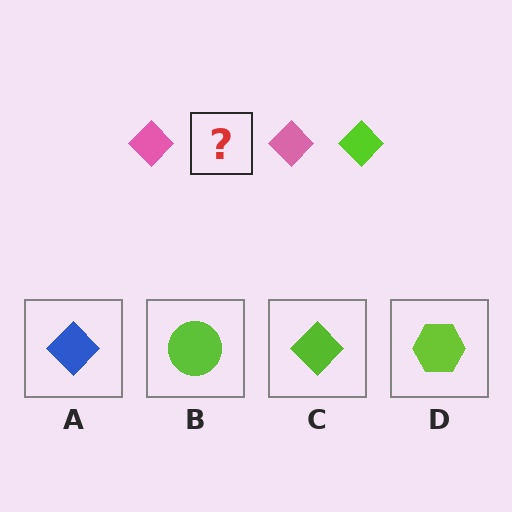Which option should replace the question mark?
Option C.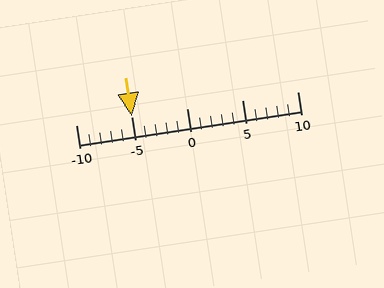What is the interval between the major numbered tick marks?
The major tick marks are spaced 5 units apart.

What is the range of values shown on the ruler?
The ruler shows values from -10 to 10.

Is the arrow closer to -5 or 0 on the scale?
The arrow is closer to -5.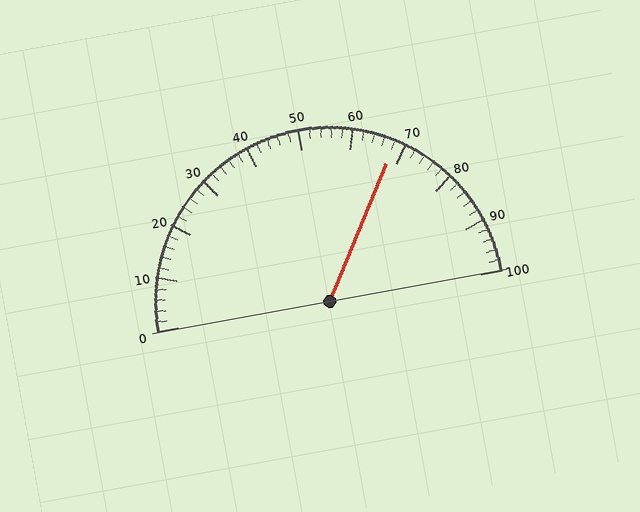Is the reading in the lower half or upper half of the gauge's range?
The reading is in the upper half of the range (0 to 100).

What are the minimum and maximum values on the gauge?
The gauge ranges from 0 to 100.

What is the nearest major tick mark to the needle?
The nearest major tick mark is 70.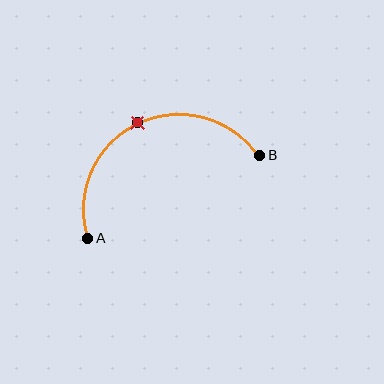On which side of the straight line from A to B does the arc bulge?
The arc bulges above the straight line connecting A and B.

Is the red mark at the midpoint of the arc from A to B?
Yes. The red mark lies on the arc at equal arc-length from both A and B — it is the arc midpoint.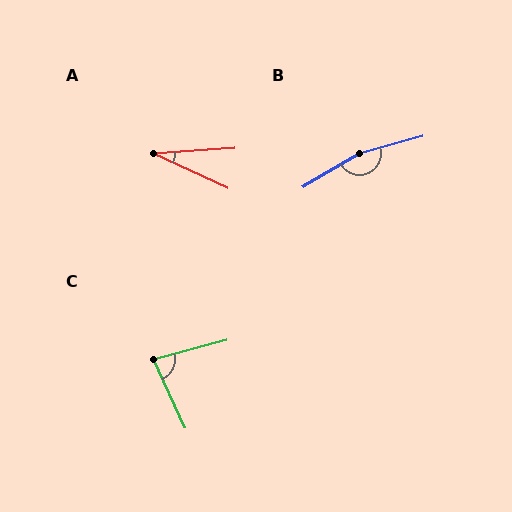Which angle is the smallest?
A, at approximately 29 degrees.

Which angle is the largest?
B, at approximately 165 degrees.